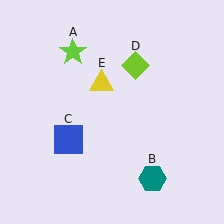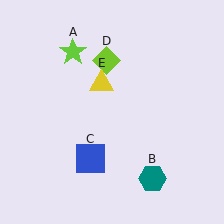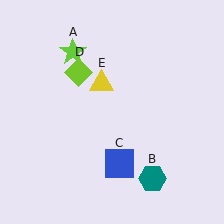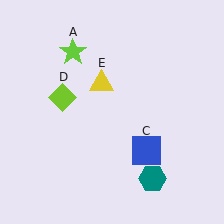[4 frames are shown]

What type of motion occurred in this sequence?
The blue square (object C), lime diamond (object D) rotated counterclockwise around the center of the scene.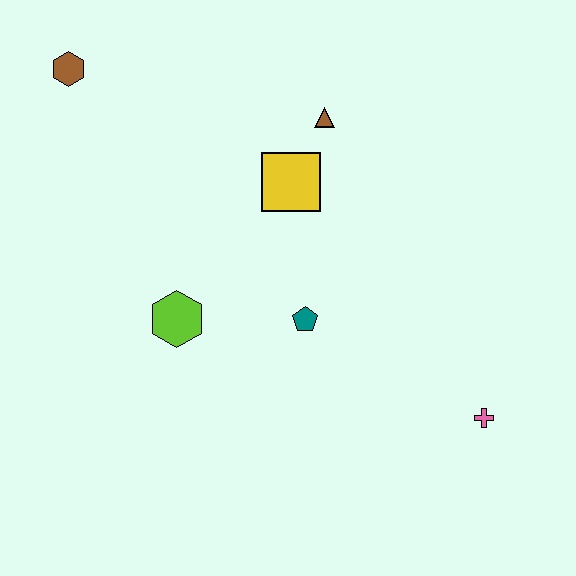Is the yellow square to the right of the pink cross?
No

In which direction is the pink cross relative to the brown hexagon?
The pink cross is to the right of the brown hexagon.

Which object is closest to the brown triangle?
The yellow square is closest to the brown triangle.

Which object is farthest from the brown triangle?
The pink cross is farthest from the brown triangle.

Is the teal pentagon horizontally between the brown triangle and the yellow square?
Yes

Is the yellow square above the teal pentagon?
Yes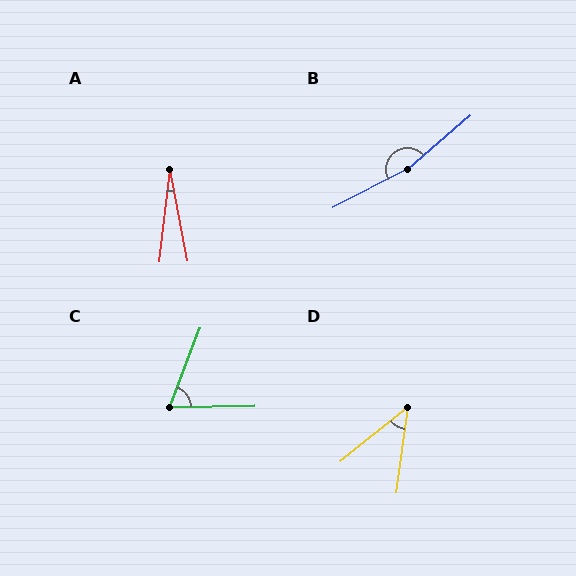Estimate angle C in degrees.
Approximately 68 degrees.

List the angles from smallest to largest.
A (17°), D (44°), C (68°), B (167°).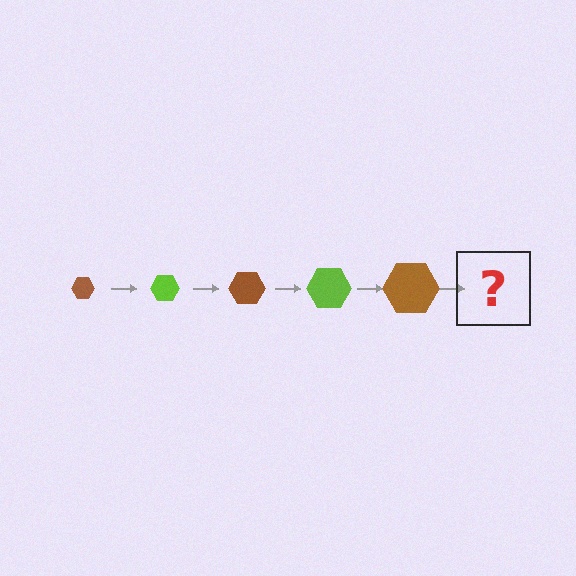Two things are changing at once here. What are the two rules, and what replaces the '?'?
The two rules are that the hexagon grows larger each step and the color cycles through brown and lime. The '?' should be a lime hexagon, larger than the previous one.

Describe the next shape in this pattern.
It should be a lime hexagon, larger than the previous one.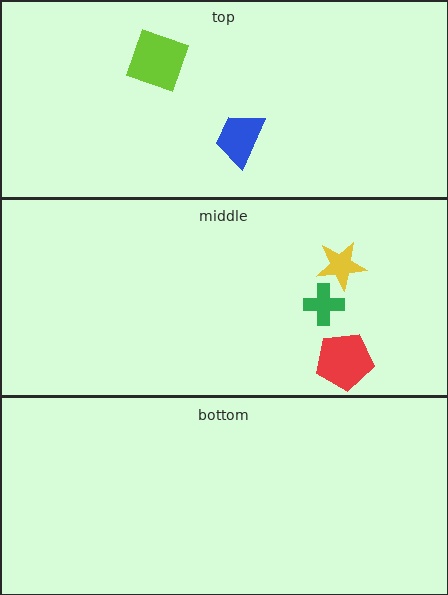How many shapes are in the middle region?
3.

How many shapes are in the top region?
2.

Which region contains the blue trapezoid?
The top region.